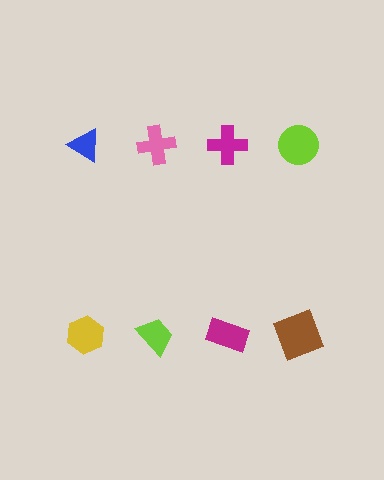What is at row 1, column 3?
A magenta cross.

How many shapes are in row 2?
4 shapes.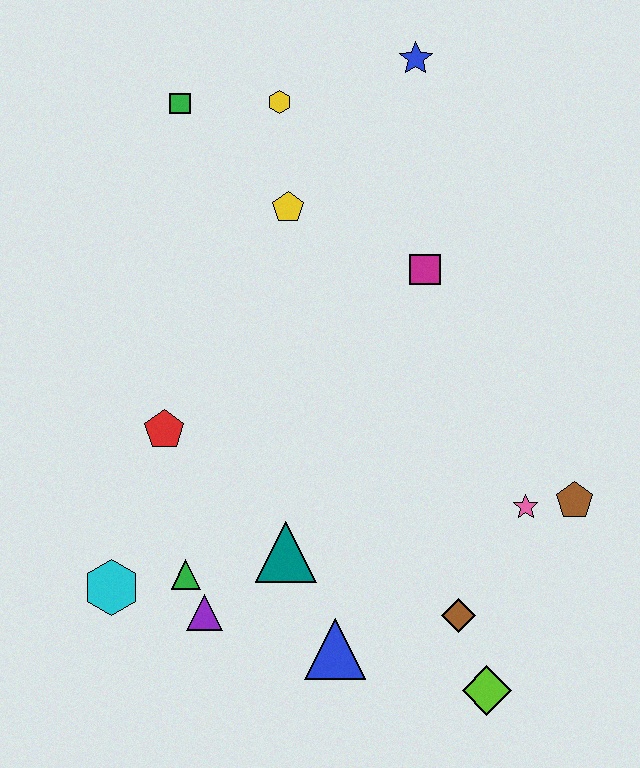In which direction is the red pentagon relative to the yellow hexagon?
The red pentagon is below the yellow hexagon.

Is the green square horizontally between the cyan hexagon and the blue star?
Yes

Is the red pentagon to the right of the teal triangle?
No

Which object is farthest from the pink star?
The green square is farthest from the pink star.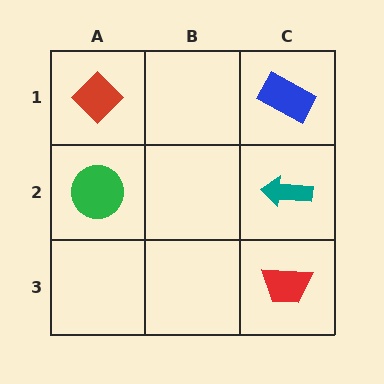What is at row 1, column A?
A red diamond.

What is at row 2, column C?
A teal arrow.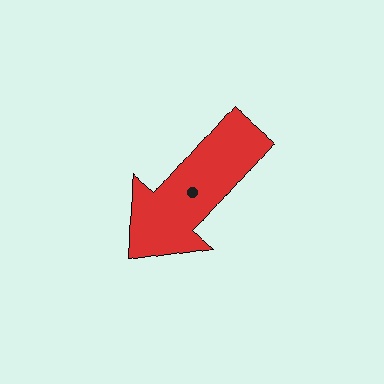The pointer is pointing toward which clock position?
Roughly 7 o'clock.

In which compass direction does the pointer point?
Southwest.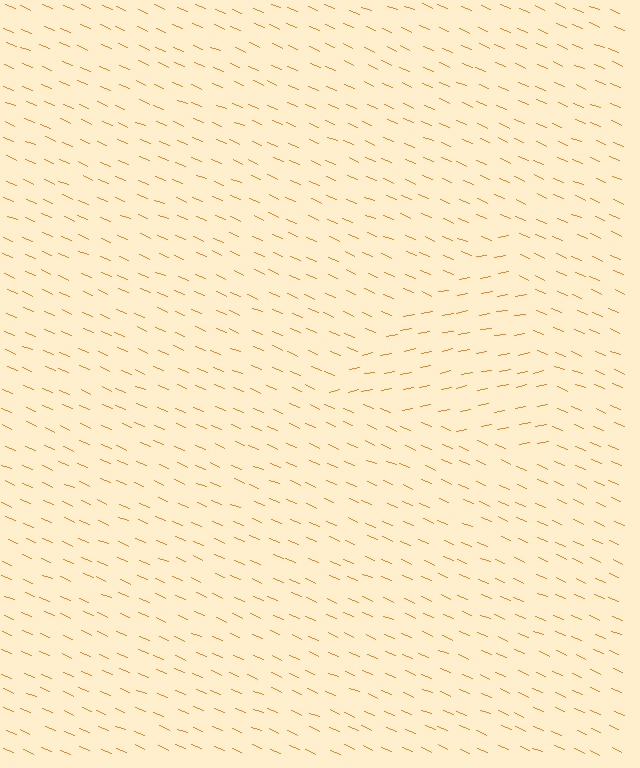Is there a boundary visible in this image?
Yes, there is a texture boundary formed by a change in line orientation.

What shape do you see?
I see a triangle.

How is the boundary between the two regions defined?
The boundary is defined purely by a change in line orientation (approximately 34 degrees difference). All lines are the same color and thickness.